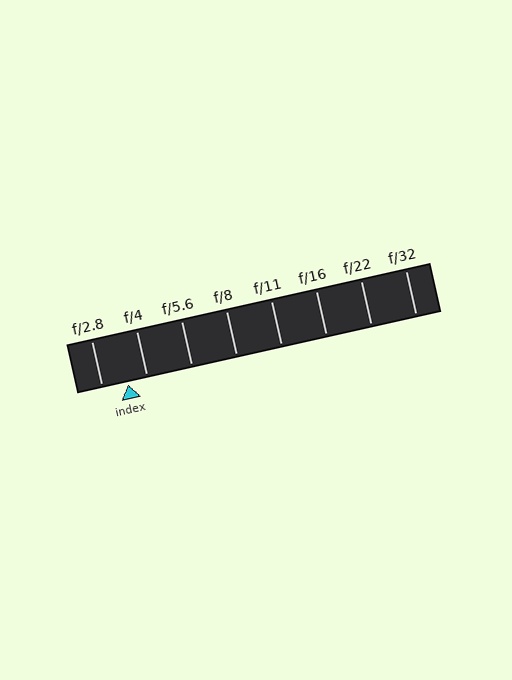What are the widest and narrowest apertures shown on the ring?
The widest aperture shown is f/2.8 and the narrowest is f/32.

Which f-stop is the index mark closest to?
The index mark is closest to f/4.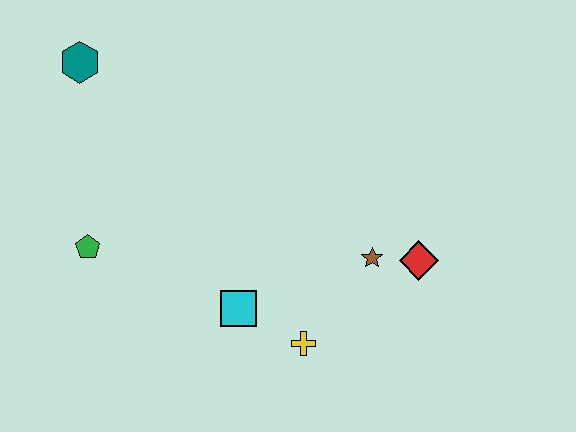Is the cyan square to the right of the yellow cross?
No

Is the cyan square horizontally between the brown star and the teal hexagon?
Yes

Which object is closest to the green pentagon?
The cyan square is closest to the green pentagon.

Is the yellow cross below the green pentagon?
Yes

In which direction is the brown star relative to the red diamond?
The brown star is to the left of the red diamond.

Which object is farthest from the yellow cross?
The teal hexagon is farthest from the yellow cross.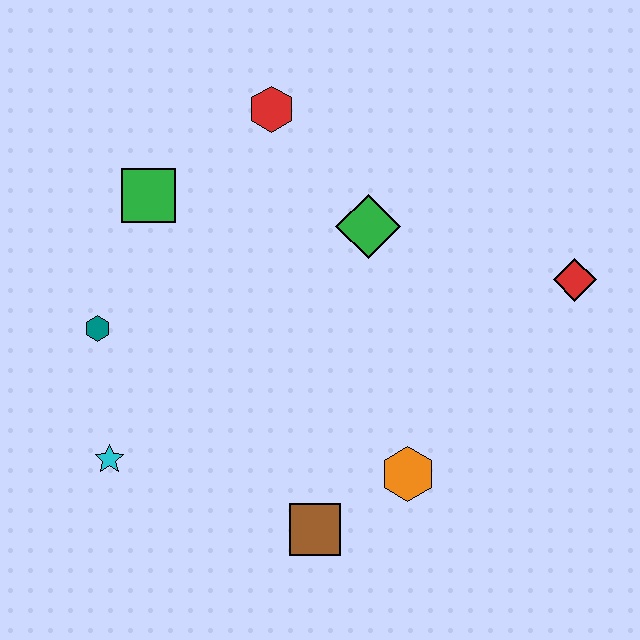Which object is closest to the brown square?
The orange hexagon is closest to the brown square.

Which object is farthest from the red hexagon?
The brown square is farthest from the red hexagon.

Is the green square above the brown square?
Yes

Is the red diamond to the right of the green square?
Yes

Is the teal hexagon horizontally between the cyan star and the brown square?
No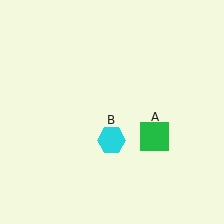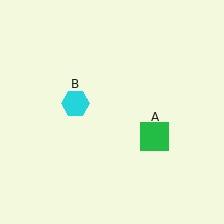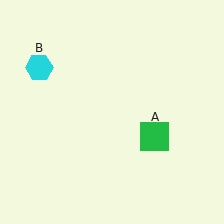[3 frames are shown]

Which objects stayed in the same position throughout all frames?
Green square (object A) remained stationary.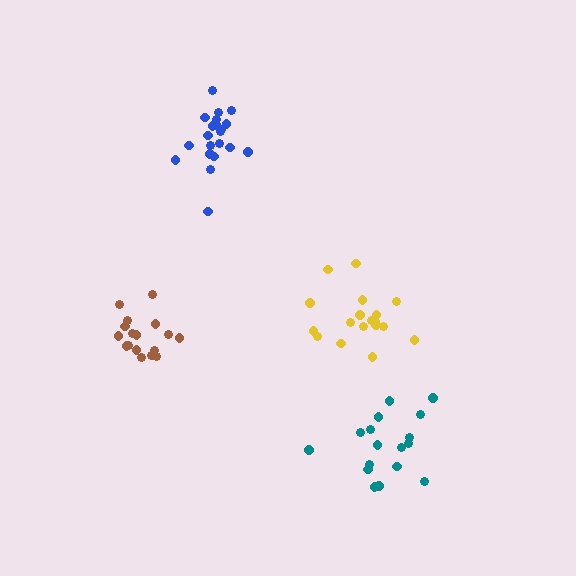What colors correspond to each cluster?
The clusters are colored: brown, teal, yellow, blue.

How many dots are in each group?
Group 1: 17 dots, Group 2: 17 dots, Group 3: 18 dots, Group 4: 21 dots (73 total).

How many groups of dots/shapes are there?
There are 4 groups.